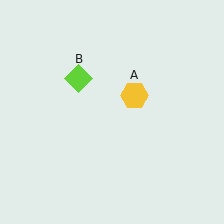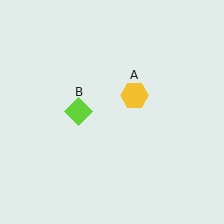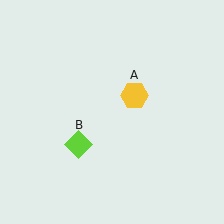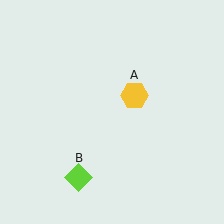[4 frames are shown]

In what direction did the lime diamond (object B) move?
The lime diamond (object B) moved down.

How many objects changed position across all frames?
1 object changed position: lime diamond (object B).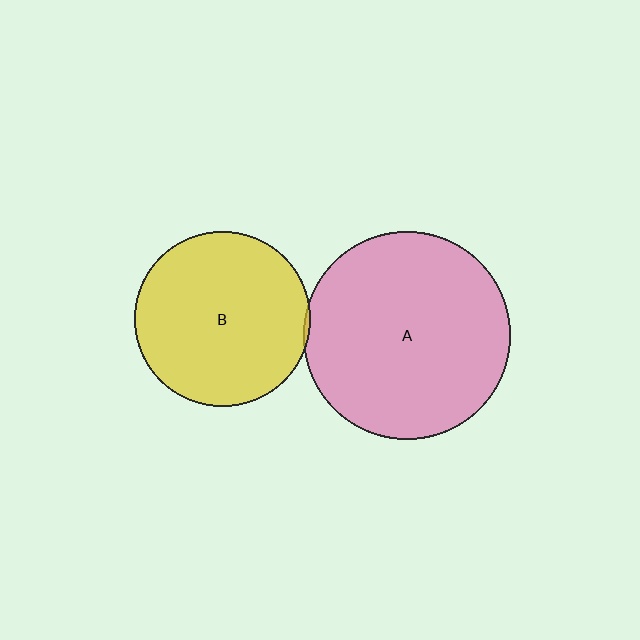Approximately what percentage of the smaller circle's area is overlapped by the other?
Approximately 5%.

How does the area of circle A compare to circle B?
Approximately 1.4 times.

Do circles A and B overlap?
Yes.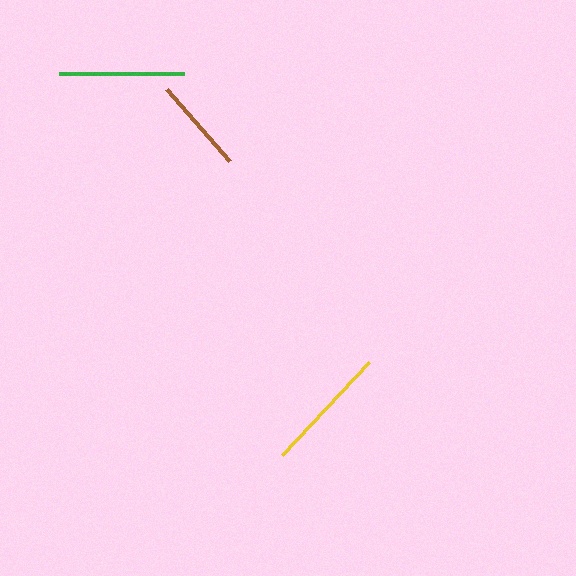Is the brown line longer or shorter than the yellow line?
The yellow line is longer than the brown line.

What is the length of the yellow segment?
The yellow segment is approximately 127 pixels long.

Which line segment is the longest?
The yellow line is the longest at approximately 127 pixels.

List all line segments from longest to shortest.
From longest to shortest: yellow, green, brown.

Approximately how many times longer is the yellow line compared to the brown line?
The yellow line is approximately 1.3 times the length of the brown line.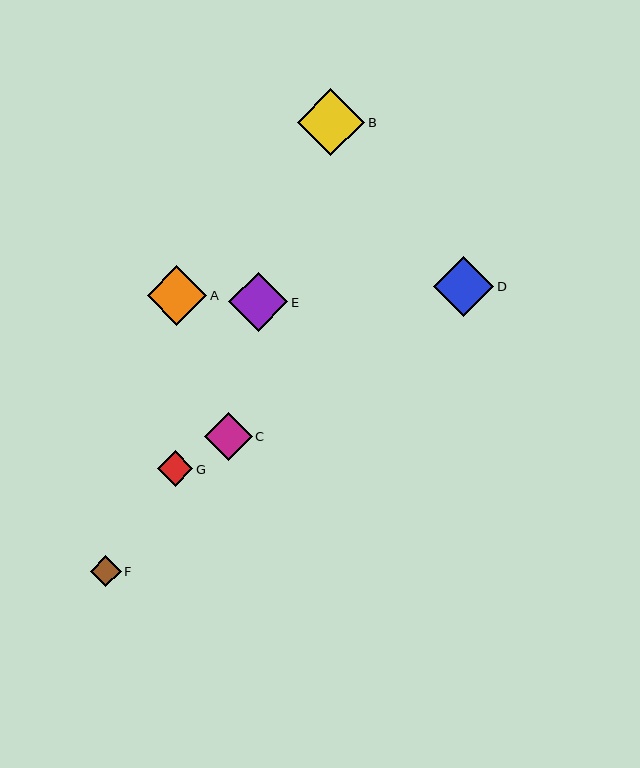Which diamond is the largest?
Diamond B is the largest with a size of approximately 67 pixels.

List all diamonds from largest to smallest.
From largest to smallest: B, D, A, E, C, G, F.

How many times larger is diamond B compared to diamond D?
Diamond B is approximately 1.1 times the size of diamond D.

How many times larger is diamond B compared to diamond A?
Diamond B is approximately 1.1 times the size of diamond A.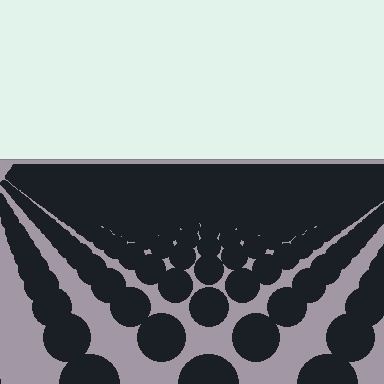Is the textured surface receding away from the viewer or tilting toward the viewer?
The surface is receding away from the viewer. Texture elements get smaller and denser toward the top.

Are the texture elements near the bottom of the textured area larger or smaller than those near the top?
Larger. Near the bottom, elements are closer to the viewer and appear at a bigger on-screen size.